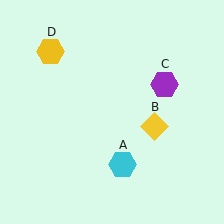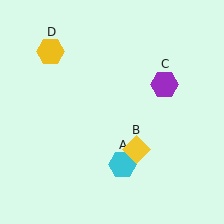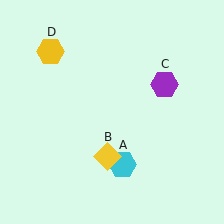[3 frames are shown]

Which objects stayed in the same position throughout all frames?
Cyan hexagon (object A) and purple hexagon (object C) and yellow hexagon (object D) remained stationary.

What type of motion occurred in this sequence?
The yellow diamond (object B) rotated clockwise around the center of the scene.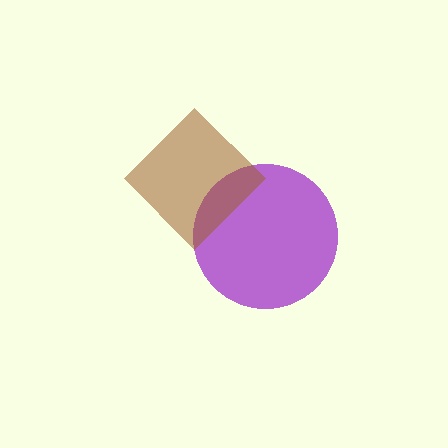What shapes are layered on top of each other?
The layered shapes are: a purple circle, a brown diamond.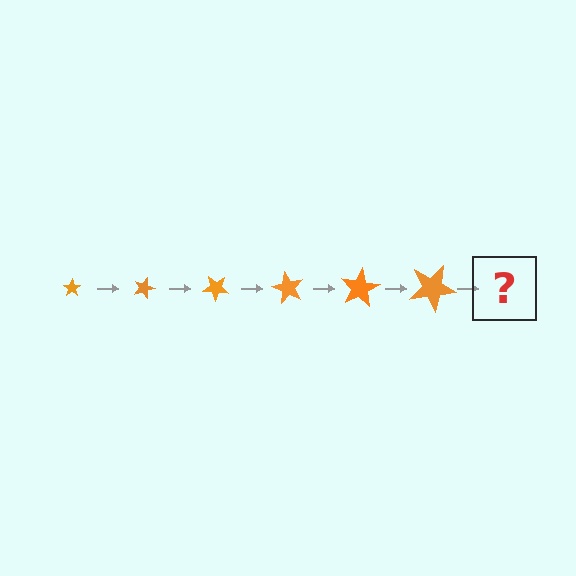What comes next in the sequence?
The next element should be a star, larger than the previous one and rotated 120 degrees from the start.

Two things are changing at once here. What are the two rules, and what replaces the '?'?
The two rules are that the star grows larger each step and it rotates 20 degrees each step. The '?' should be a star, larger than the previous one and rotated 120 degrees from the start.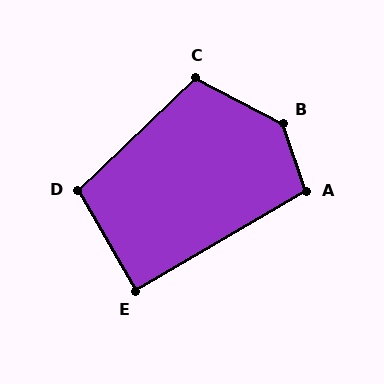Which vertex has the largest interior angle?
B, at approximately 136 degrees.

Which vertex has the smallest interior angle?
E, at approximately 89 degrees.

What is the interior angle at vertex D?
Approximately 104 degrees (obtuse).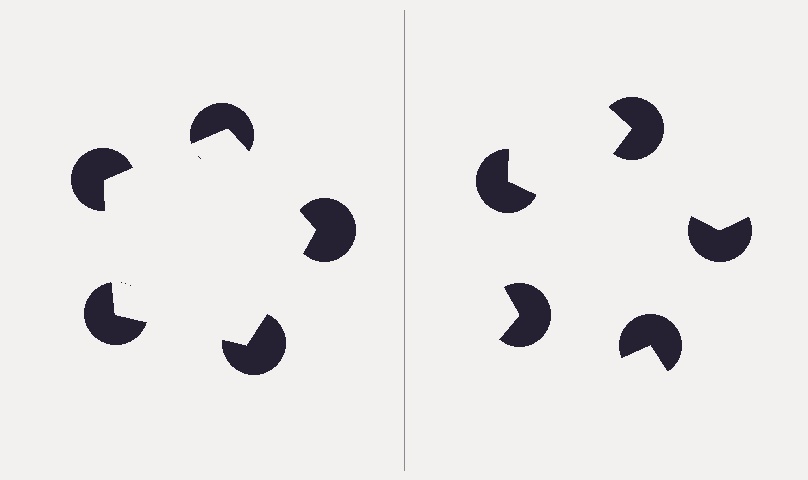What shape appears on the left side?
An illusory pentagon.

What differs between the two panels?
The pac-man discs are positioned identically on both sides; only the wedge orientations differ. On the left they align to a pentagon; on the right they are misaligned.